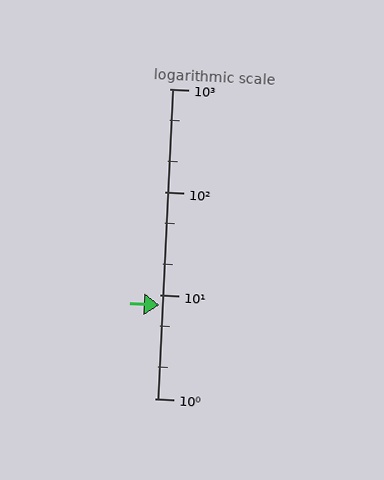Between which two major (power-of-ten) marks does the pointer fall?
The pointer is between 1 and 10.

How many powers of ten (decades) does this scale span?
The scale spans 3 decades, from 1 to 1000.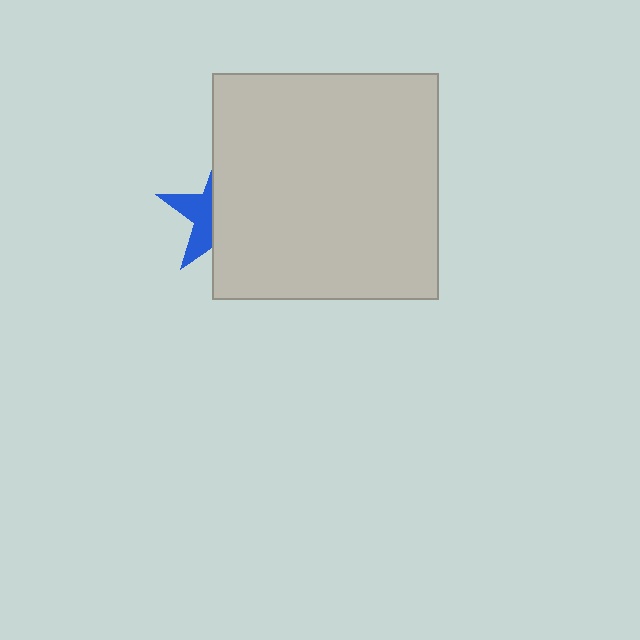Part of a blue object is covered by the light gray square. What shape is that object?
It is a star.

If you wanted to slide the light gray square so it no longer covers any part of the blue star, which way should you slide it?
Slide it right — that is the most direct way to separate the two shapes.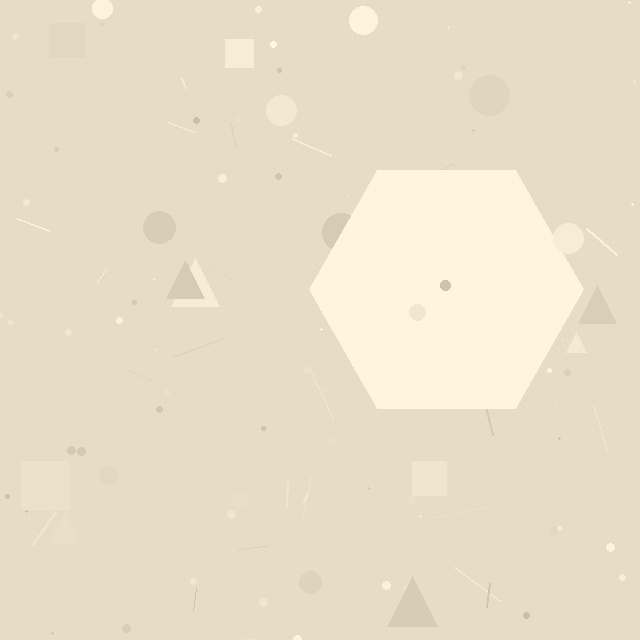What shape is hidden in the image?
A hexagon is hidden in the image.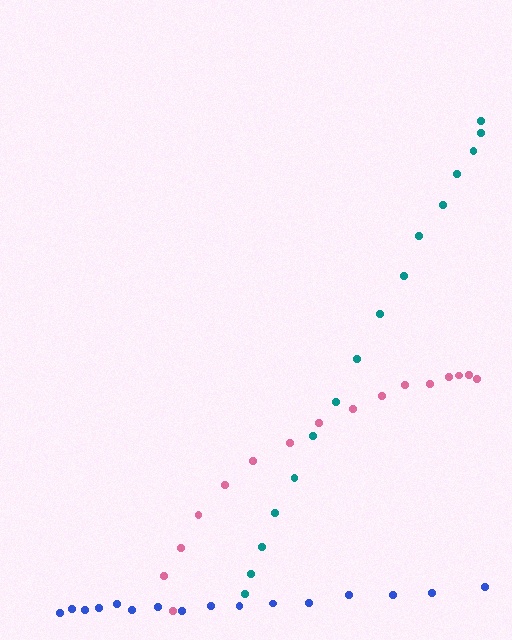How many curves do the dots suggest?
There are 3 distinct paths.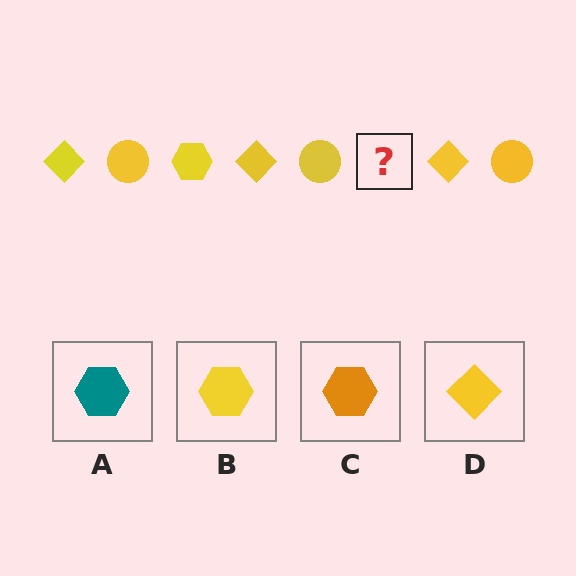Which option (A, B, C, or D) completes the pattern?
B.